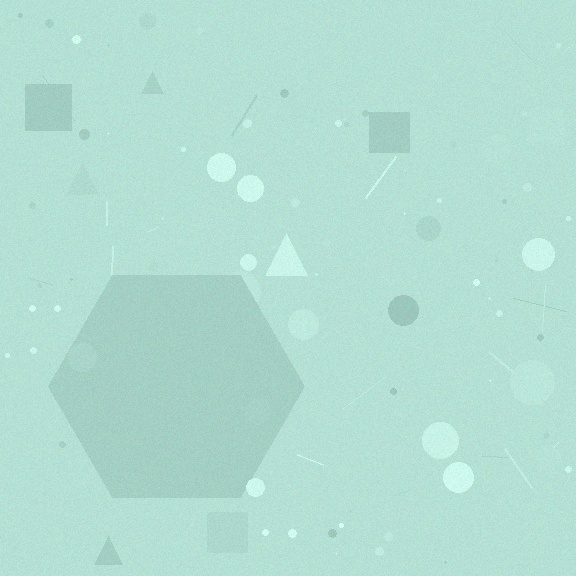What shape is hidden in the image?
A hexagon is hidden in the image.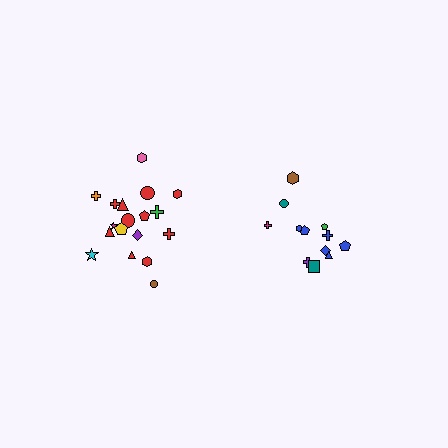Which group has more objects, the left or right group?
The left group.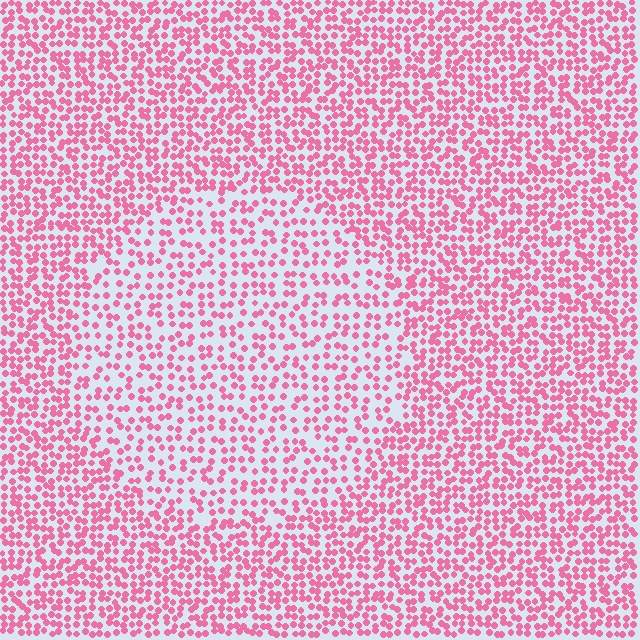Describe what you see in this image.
The image contains small pink elements arranged at two different densities. A circle-shaped region is visible where the elements are less densely packed than the surrounding area.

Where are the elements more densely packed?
The elements are more densely packed outside the circle boundary.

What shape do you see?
I see a circle.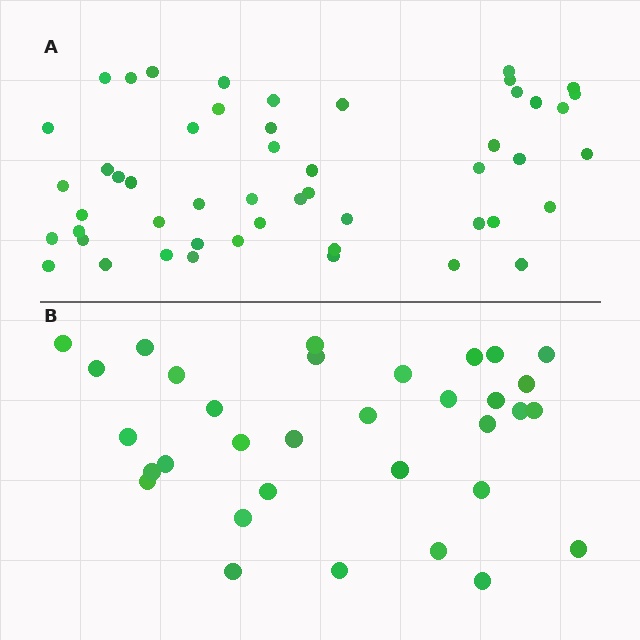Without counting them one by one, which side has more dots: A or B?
Region A (the top region) has more dots.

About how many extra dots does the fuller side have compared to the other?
Region A has approximately 20 more dots than region B.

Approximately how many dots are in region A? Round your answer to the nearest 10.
About 50 dots. (The exact count is 51, which rounds to 50.)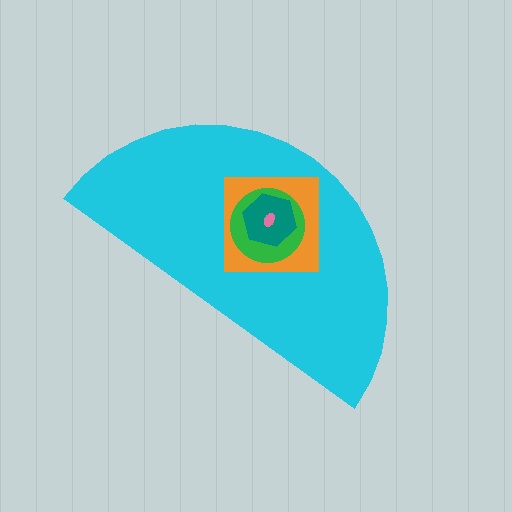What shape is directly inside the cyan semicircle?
The orange square.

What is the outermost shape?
The cyan semicircle.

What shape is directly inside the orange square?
The green circle.